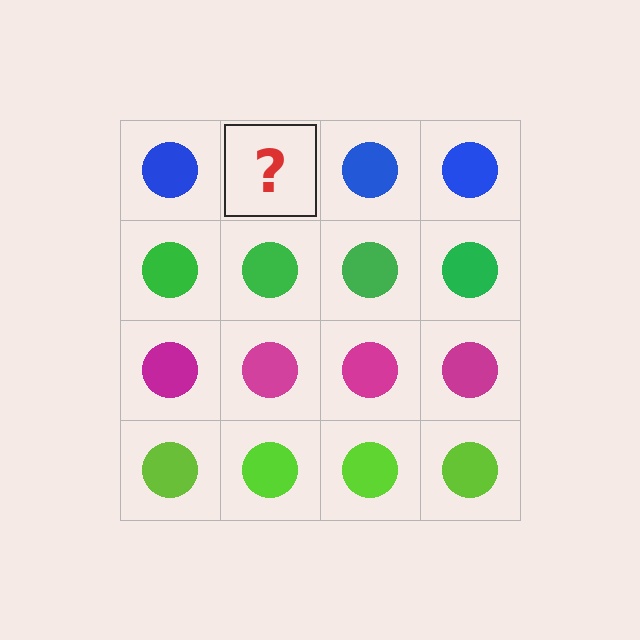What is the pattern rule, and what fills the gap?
The rule is that each row has a consistent color. The gap should be filled with a blue circle.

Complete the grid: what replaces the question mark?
The question mark should be replaced with a blue circle.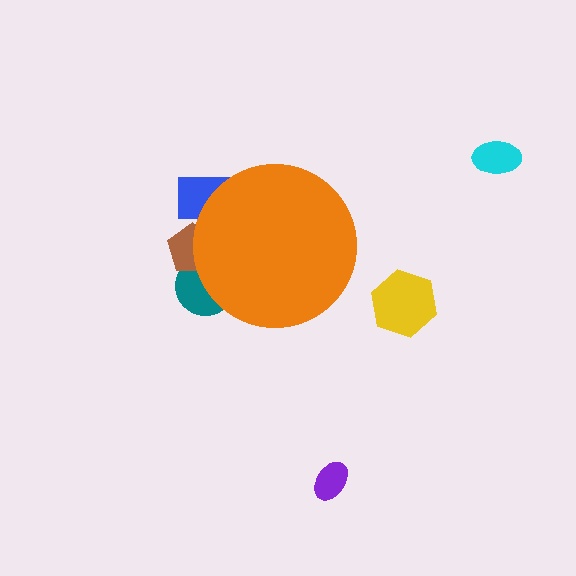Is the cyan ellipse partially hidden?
No, the cyan ellipse is fully visible.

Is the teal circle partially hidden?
Yes, the teal circle is partially hidden behind the orange circle.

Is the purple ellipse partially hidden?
No, the purple ellipse is fully visible.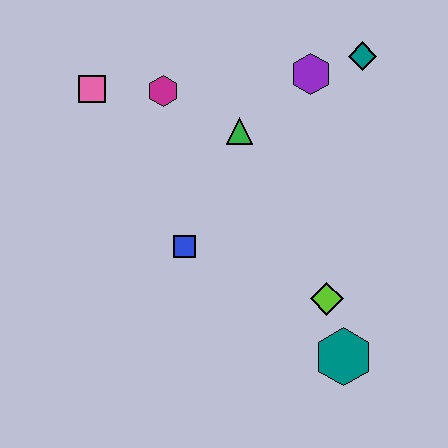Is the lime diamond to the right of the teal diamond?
No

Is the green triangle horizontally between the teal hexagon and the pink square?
Yes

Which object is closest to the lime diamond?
The teal hexagon is closest to the lime diamond.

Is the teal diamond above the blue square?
Yes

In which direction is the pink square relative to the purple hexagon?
The pink square is to the left of the purple hexagon.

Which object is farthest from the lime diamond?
The pink square is farthest from the lime diamond.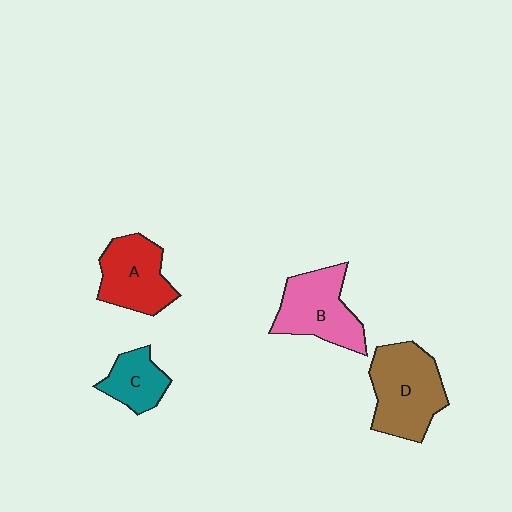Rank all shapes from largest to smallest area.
From largest to smallest: D (brown), B (pink), A (red), C (teal).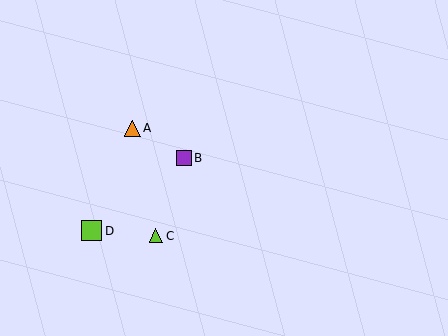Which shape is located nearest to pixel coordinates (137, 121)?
The orange triangle (labeled A) at (132, 128) is nearest to that location.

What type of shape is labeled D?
Shape D is a lime square.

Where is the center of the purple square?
The center of the purple square is at (184, 158).